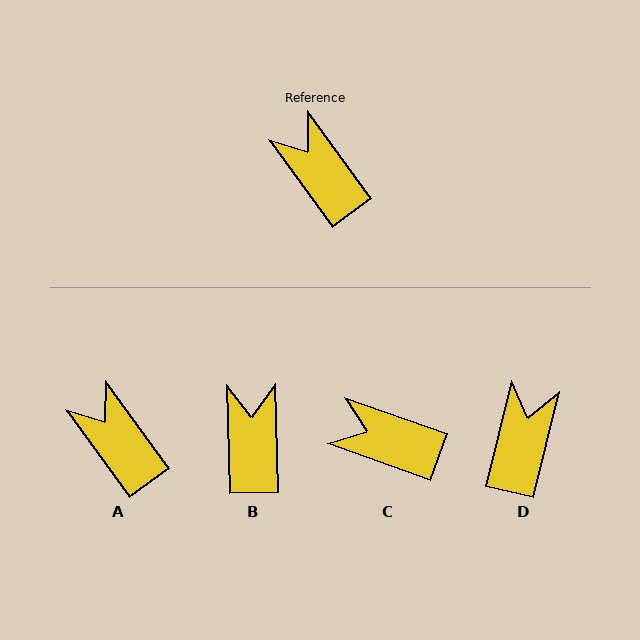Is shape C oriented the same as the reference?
No, it is off by about 34 degrees.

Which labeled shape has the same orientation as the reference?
A.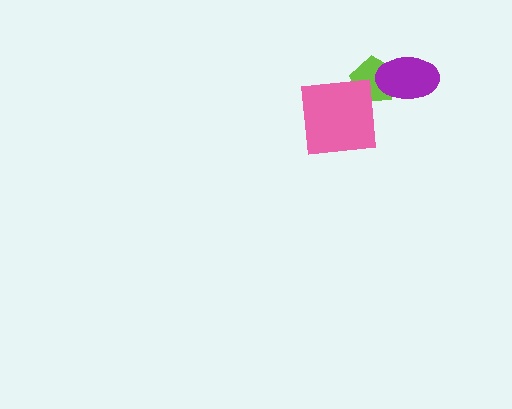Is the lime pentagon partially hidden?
Yes, it is partially covered by another shape.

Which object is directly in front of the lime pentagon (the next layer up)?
The pink square is directly in front of the lime pentagon.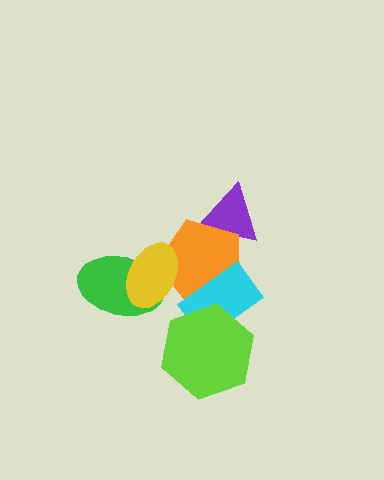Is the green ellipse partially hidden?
Yes, it is partially covered by another shape.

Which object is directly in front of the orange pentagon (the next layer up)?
The yellow ellipse is directly in front of the orange pentagon.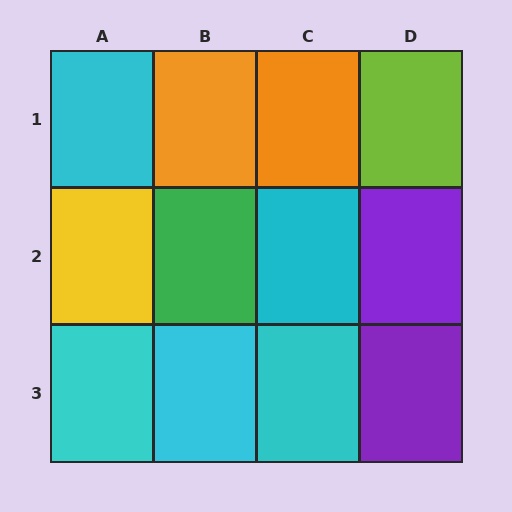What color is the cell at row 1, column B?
Orange.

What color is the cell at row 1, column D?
Lime.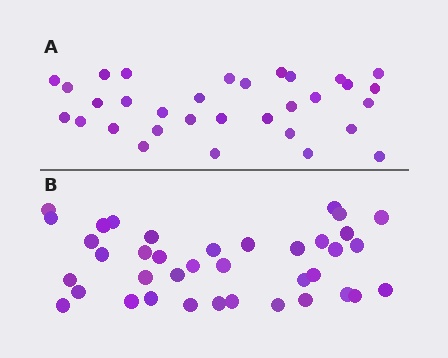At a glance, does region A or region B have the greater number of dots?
Region B (the bottom region) has more dots.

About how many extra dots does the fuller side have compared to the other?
Region B has about 6 more dots than region A.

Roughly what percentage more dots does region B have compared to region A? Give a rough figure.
About 20% more.